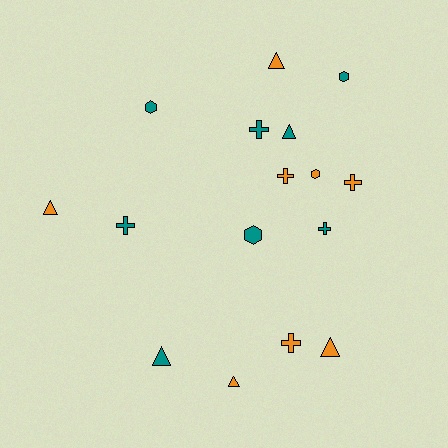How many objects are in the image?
There are 16 objects.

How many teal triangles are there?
There are 2 teal triangles.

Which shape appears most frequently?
Triangle, with 6 objects.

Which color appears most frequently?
Orange, with 8 objects.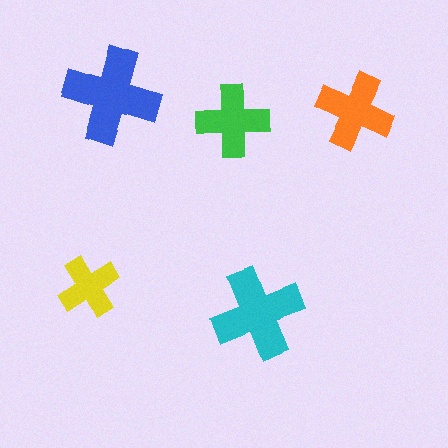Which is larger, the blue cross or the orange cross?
The blue one.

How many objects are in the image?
There are 5 objects in the image.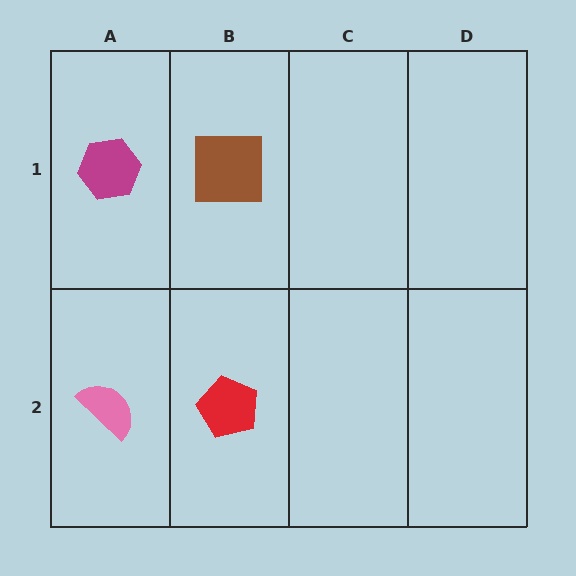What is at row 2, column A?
A pink semicircle.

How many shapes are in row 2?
2 shapes.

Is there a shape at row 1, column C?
No, that cell is empty.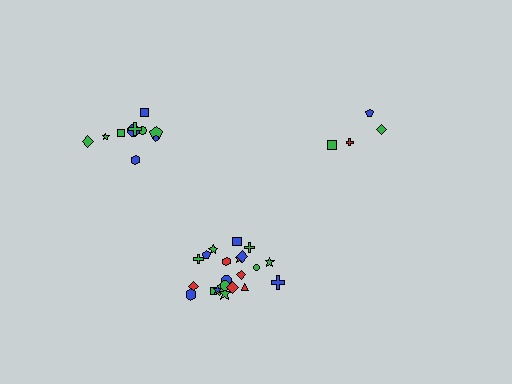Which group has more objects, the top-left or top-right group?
The top-left group.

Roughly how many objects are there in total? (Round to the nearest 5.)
Roughly 35 objects in total.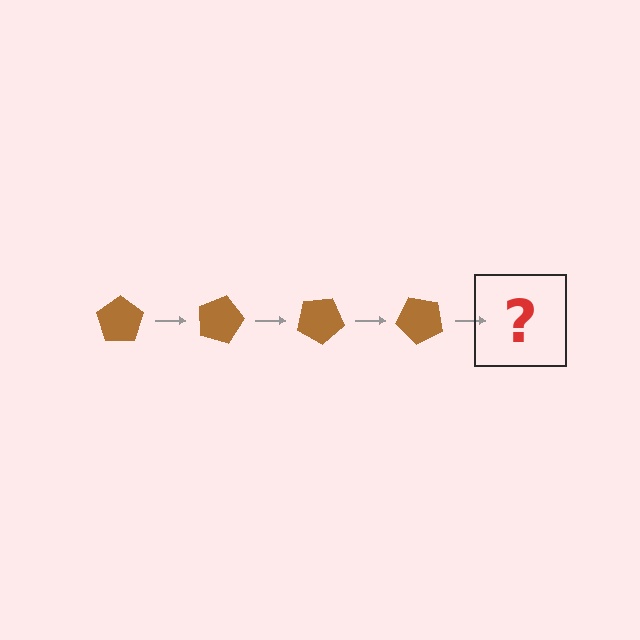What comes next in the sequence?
The next element should be a brown pentagon rotated 60 degrees.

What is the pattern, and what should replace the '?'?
The pattern is that the pentagon rotates 15 degrees each step. The '?' should be a brown pentagon rotated 60 degrees.